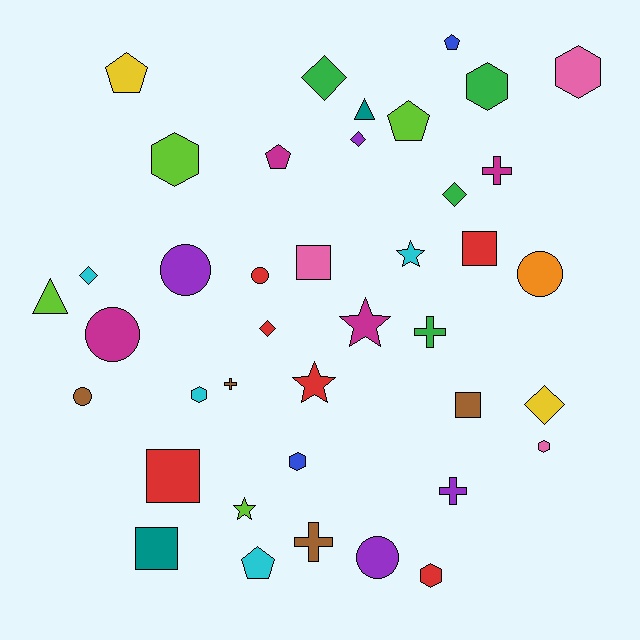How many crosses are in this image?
There are 5 crosses.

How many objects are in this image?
There are 40 objects.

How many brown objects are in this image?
There are 4 brown objects.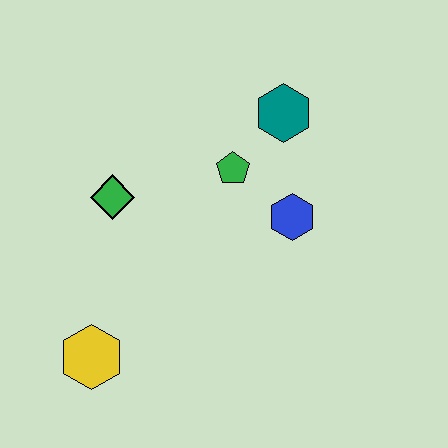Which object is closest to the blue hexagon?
The green pentagon is closest to the blue hexagon.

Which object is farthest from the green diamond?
The teal hexagon is farthest from the green diamond.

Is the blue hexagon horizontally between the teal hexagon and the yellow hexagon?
No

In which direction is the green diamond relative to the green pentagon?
The green diamond is to the left of the green pentagon.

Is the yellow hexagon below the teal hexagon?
Yes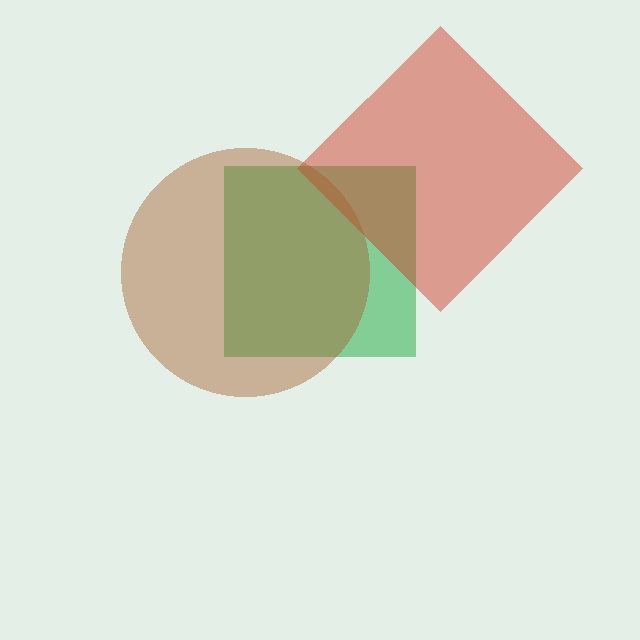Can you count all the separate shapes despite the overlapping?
Yes, there are 3 separate shapes.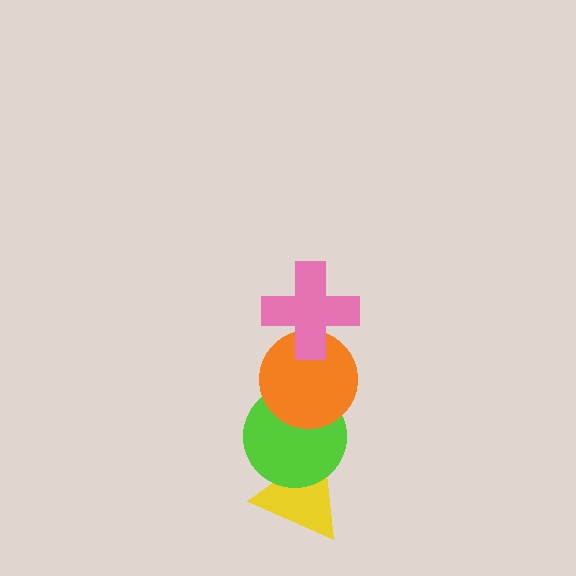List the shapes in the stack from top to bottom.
From top to bottom: the pink cross, the orange circle, the lime circle, the yellow triangle.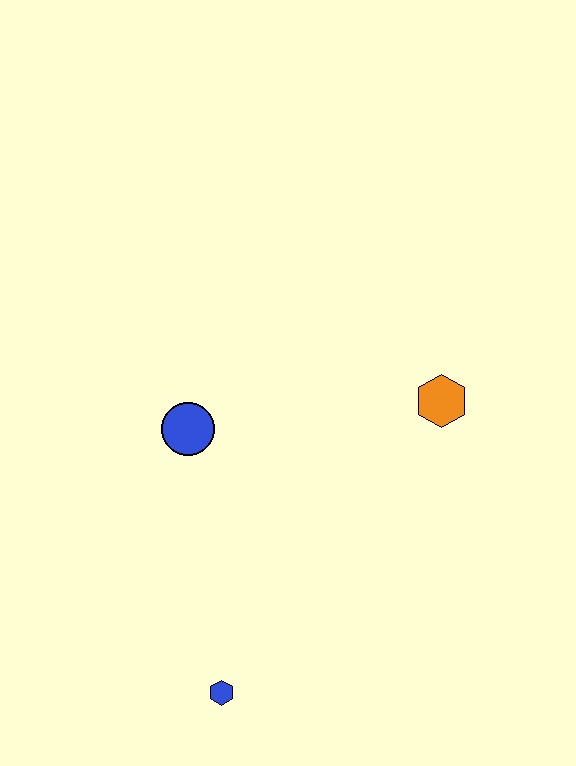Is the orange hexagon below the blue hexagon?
No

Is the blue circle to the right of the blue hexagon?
No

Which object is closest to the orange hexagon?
The blue circle is closest to the orange hexagon.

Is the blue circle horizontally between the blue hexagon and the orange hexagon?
No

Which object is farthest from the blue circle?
The blue hexagon is farthest from the blue circle.